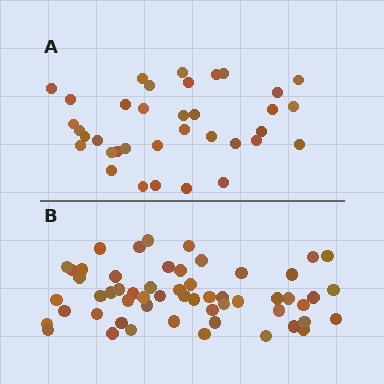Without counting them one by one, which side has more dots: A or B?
Region B (the bottom region) has more dots.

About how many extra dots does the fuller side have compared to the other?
Region B has approximately 20 more dots than region A.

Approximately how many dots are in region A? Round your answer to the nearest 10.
About 40 dots. (The exact count is 36, which rounds to 40.)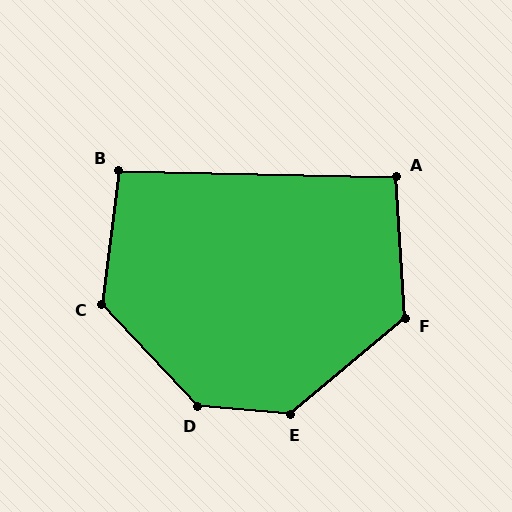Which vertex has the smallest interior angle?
A, at approximately 94 degrees.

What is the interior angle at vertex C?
Approximately 130 degrees (obtuse).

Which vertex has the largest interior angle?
D, at approximately 138 degrees.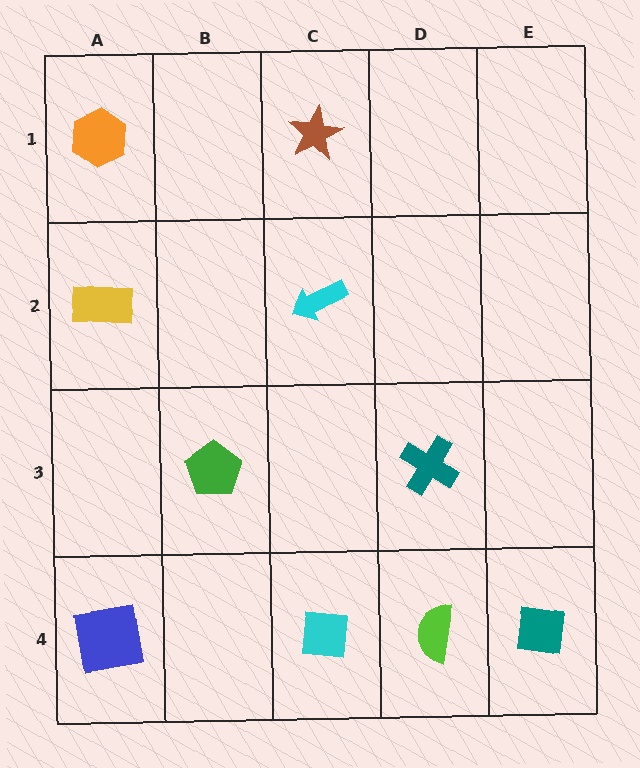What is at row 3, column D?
A teal cross.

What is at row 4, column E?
A teal square.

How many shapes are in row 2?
2 shapes.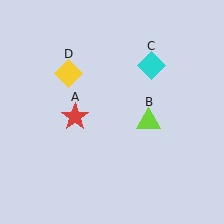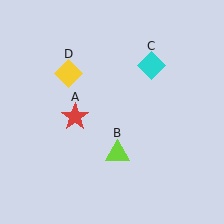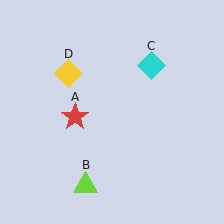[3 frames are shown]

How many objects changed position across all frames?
1 object changed position: lime triangle (object B).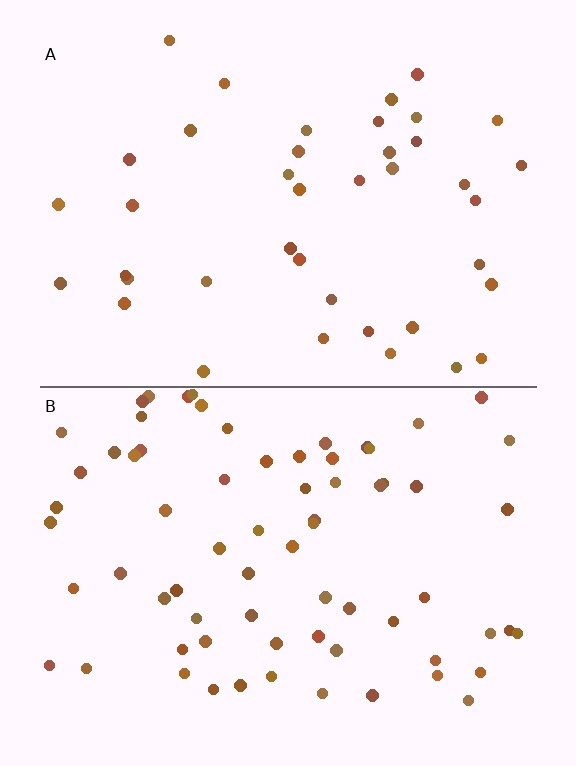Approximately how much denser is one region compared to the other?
Approximately 1.8× — region B over region A.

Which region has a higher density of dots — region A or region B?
B (the bottom).